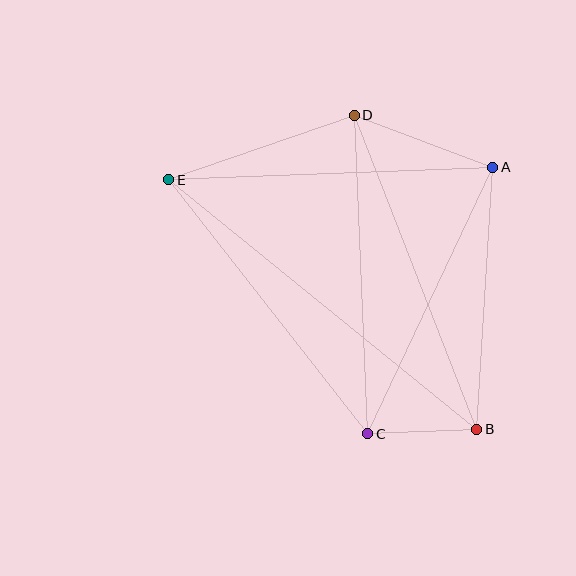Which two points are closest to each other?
Points B and C are closest to each other.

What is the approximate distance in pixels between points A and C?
The distance between A and C is approximately 294 pixels.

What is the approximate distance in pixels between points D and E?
The distance between D and E is approximately 197 pixels.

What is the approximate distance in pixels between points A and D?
The distance between A and D is approximately 148 pixels.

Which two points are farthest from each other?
Points B and E are farthest from each other.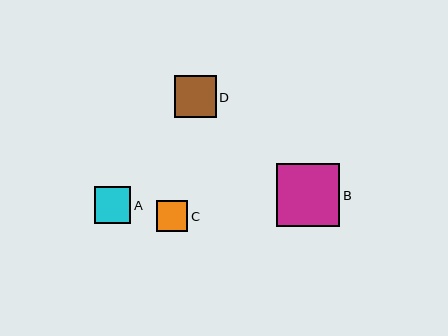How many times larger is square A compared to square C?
Square A is approximately 1.2 times the size of square C.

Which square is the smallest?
Square C is the smallest with a size of approximately 31 pixels.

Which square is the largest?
Square B is the largest with a size of approximately 63 pixels.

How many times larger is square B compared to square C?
Square B is approximately 2.0 times the size of square C.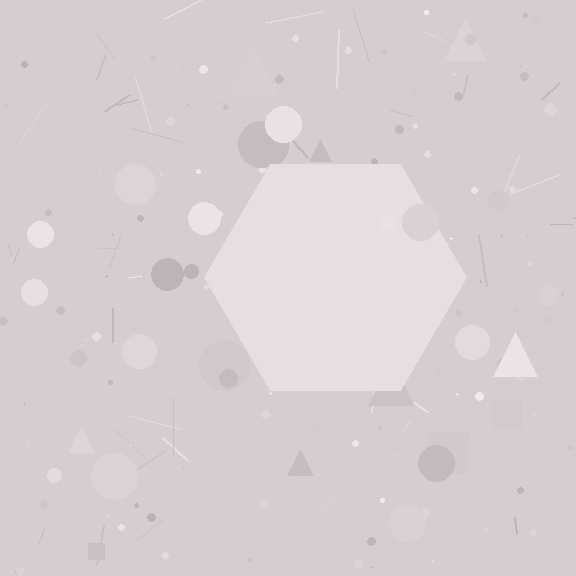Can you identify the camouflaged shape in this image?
The camouflaged shape is a hexagon.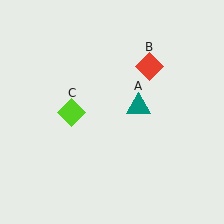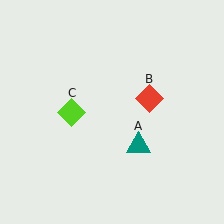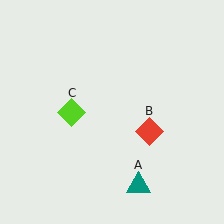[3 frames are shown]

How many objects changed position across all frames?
2 objects changed position: teal triangle (object A), red diamond (object B).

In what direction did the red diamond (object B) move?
The red diamond (object B) moved down.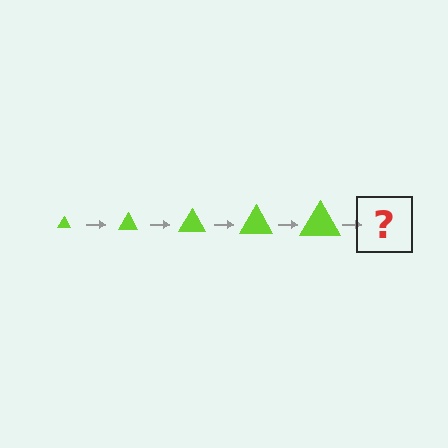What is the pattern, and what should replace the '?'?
The pattern is that the triangle gets progressively larger each step. The '?' should be a lime triangle, larger than the previous one.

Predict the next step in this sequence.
The next step is a lime triangle, larger than the previous one.